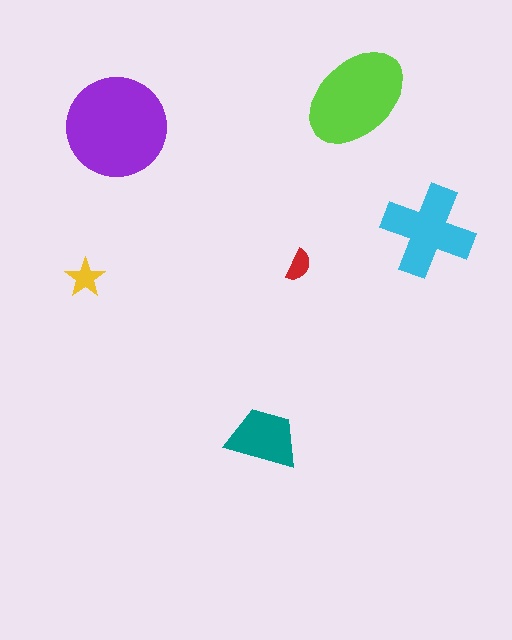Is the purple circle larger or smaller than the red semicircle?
Larger.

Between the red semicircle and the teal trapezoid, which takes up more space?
The teal trapezoid.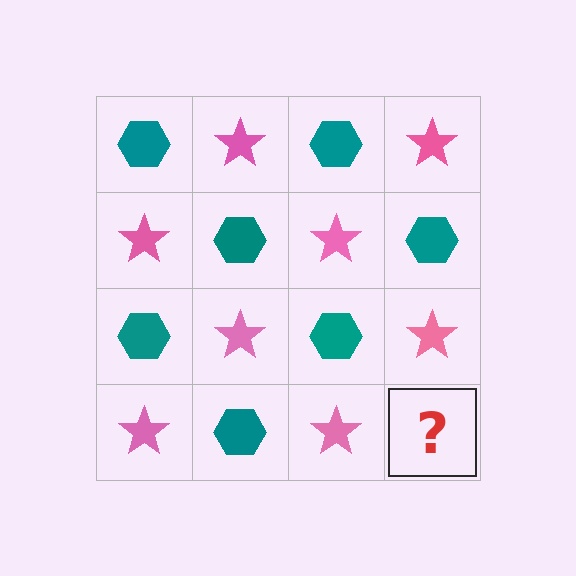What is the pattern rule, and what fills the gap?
The rule is that it alternates teal hexagon and pink star in a checkerboard pattern. The gap should be filled with a teal hexagon.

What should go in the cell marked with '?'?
The missing cell should contain a teal hexagon.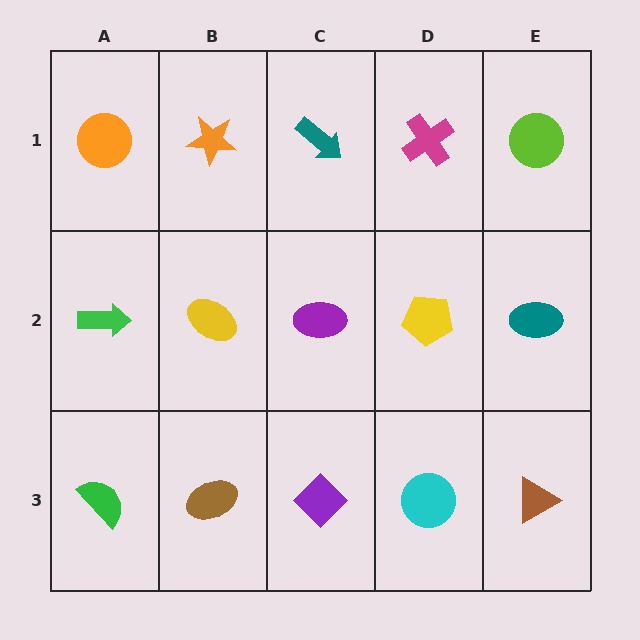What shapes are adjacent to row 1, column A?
A green arrow (row 2, column A), an orange star (row 1, column B).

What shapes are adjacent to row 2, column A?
An orange circle (row 1, column A), a green semicircle (row 3, column A), a yellow ellipse (row 2, column B).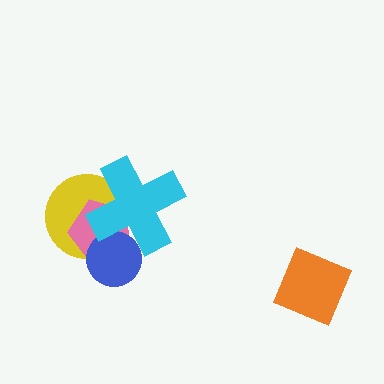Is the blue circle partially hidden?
Yes, it is partially covered by another shape.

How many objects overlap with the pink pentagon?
3 objects overlap with the pink pentagon.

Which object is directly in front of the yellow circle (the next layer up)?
The pink pentagon is directly in front of the yellow circle.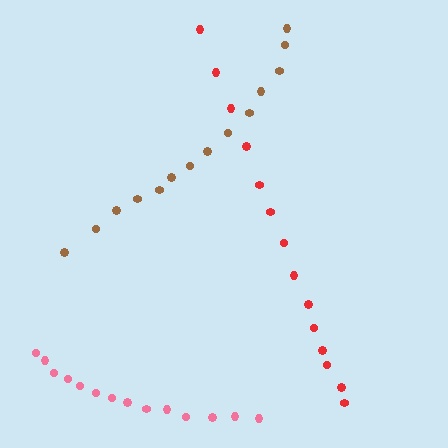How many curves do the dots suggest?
There are 3 distinct paths.